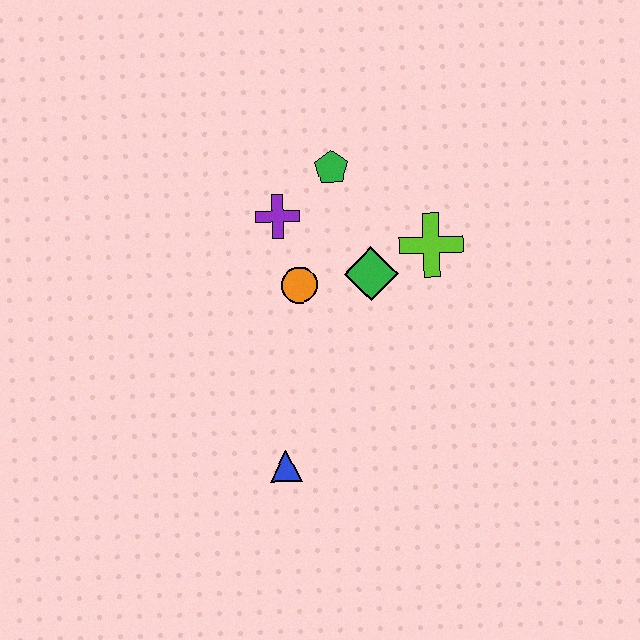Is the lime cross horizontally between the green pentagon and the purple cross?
No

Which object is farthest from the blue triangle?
The green pentagon is farthest from the blue triangle.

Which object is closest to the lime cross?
The green diamond is closest to the lime cross.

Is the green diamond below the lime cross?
Yes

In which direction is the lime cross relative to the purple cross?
The lime cross is to the right of the purple cross.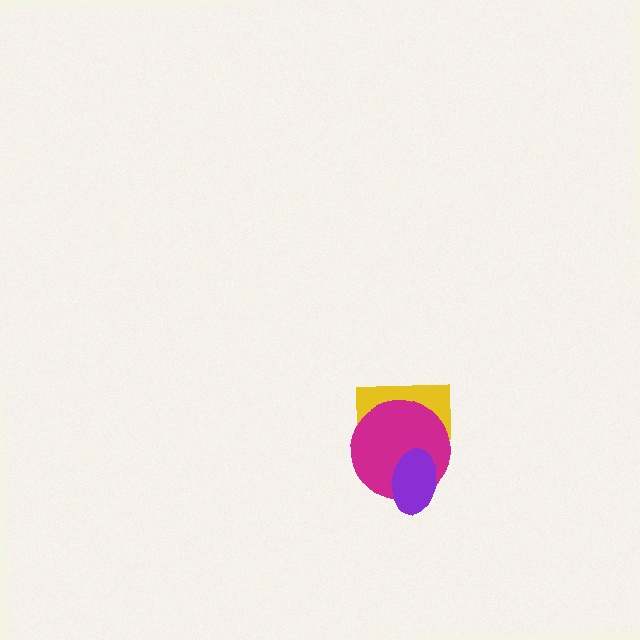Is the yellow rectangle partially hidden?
Yes, it is partially covered by another shape.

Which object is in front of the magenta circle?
The purple ellipse is in front of the magenta circle.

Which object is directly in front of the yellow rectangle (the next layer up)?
The magenta circle is directly in front of the yellow rectangle.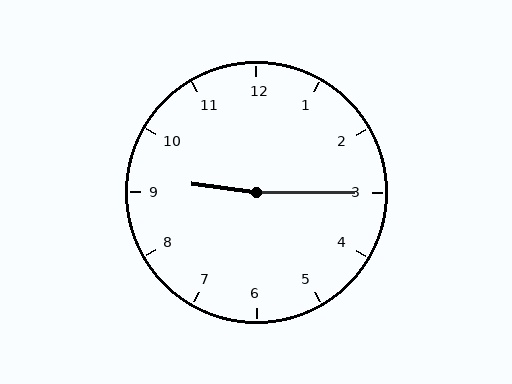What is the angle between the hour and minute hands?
Approximately 172 degrees.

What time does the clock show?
9:15.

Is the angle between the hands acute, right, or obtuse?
It is obtuse.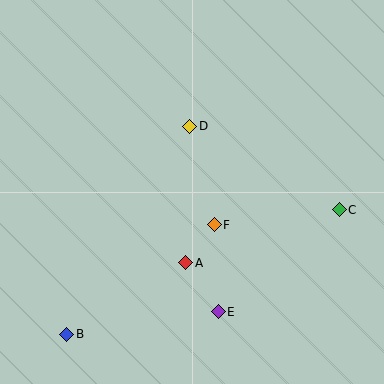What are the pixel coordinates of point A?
Point A is at (186, 263).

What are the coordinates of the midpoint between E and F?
The midpoint between E and F is at (216, 268).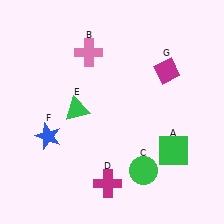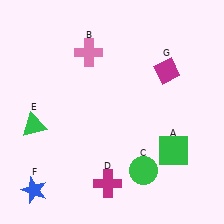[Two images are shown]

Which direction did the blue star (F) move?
The blue star (F) moved down.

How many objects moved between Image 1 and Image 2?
2 objects moved between the two images.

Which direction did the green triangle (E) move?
The green triangle (E) moved left.